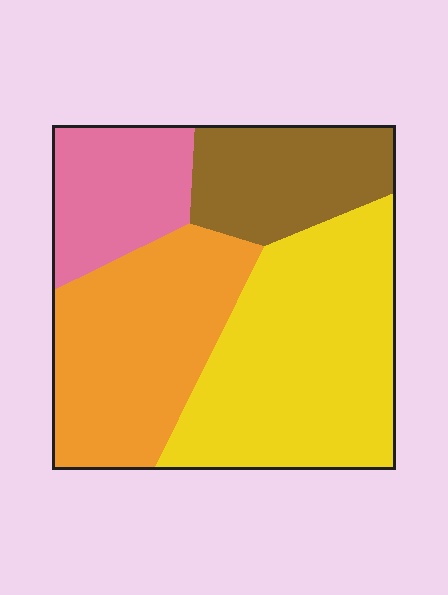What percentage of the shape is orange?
Orange takes up between a sixth and a third of the shape.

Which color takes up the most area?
Yellow, at roughly 40%.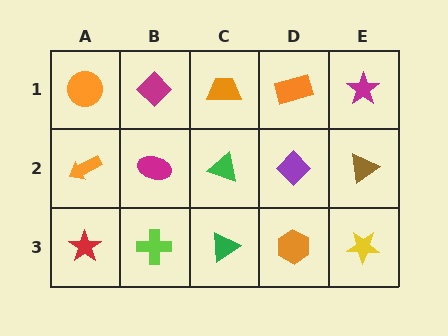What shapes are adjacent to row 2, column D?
An orange rectangle (row 1, column D), an orange hexagon (row 3, column D), a green triangle (row 2, column C), a brown triangle (row 2, column E).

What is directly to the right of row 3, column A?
A lime cross.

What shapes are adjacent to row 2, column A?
An orange circle (row 1, column A), a red star (row 3, column A), a magenta ellipse (row 2, column B).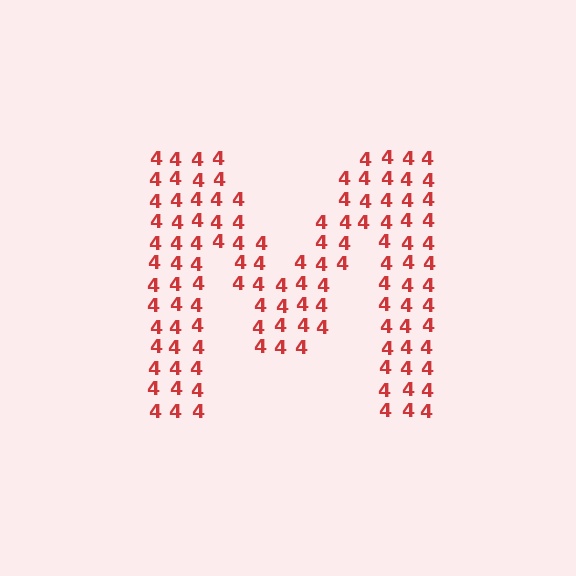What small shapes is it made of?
It is made of small digit 4's.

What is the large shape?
The large shape is the letter M.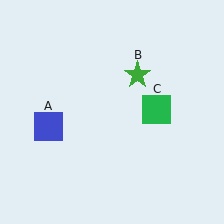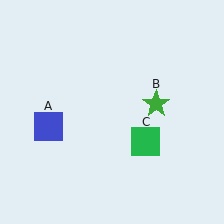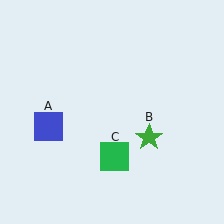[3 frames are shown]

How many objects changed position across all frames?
2 objects changed position: green star (object B), green square (object C).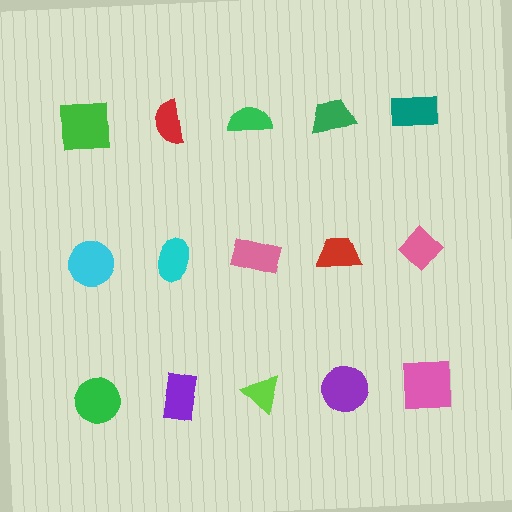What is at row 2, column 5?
A pink diamond.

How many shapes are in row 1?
5 shapes.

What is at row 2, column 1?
A cyan circle.